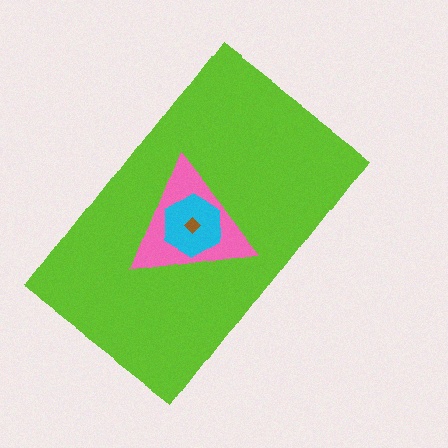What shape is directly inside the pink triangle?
The cyan hexagon.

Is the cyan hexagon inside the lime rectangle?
Yes.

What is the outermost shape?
The lime rectangle.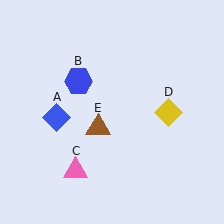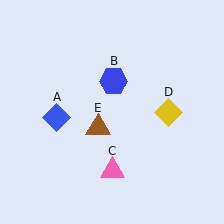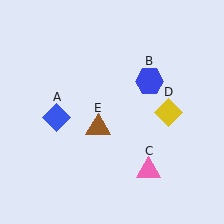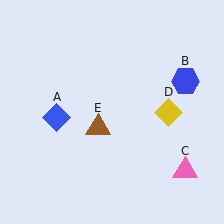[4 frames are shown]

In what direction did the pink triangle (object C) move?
The pink triangle (object C) moved right.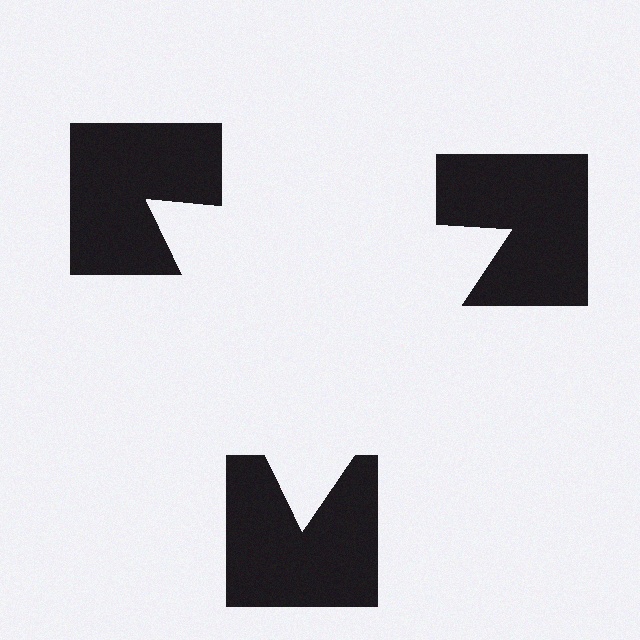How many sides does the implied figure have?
3 sides.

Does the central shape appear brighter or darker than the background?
It typically appears slightly brighter than the background, even though no actual brightness change is drawn.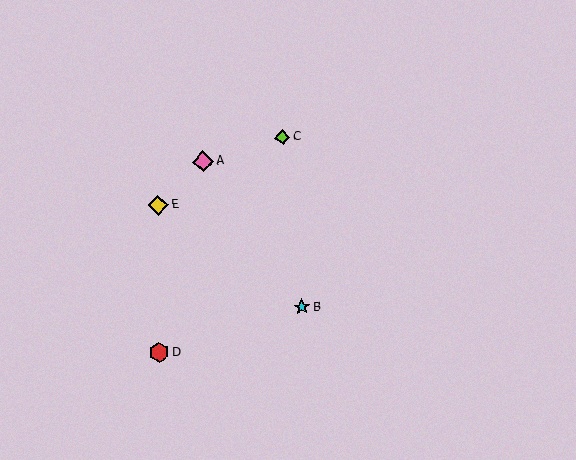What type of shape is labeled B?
Shape B is a cyan star.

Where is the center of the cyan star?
The center of the cyan star is at (302, 307).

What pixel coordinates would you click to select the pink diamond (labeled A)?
Click at (203, 161) to select the pink diamond A.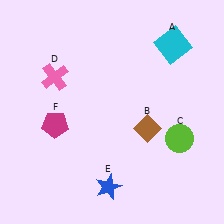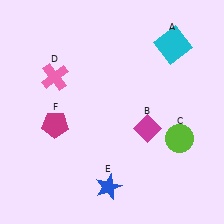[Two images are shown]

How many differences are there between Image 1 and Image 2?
There is 1 difference between the two images.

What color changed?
The diamond (B) changed from brown in Image 1 to magenta in Image 2.